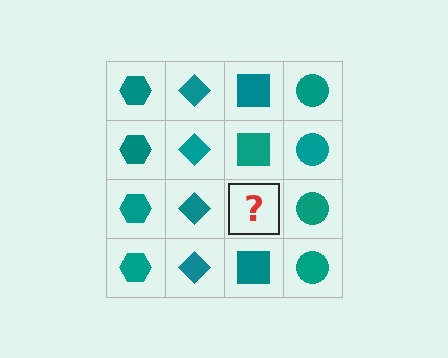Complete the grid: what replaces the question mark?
The question mark should be replaced with a teal square.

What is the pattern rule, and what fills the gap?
The rule is that each column has a consistent shape. The gap should be filled with a teal square.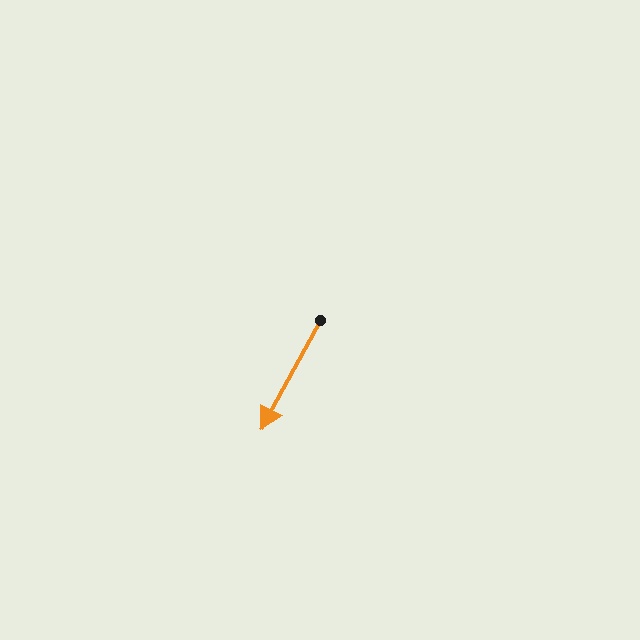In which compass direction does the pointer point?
Southwest.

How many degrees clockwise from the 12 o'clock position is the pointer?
Approximately 208 degrees.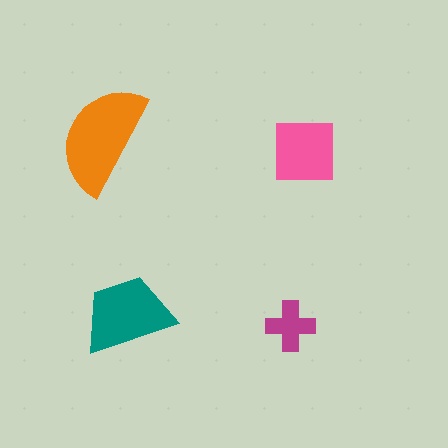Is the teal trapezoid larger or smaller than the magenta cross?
Larger.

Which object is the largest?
The orange semicircle.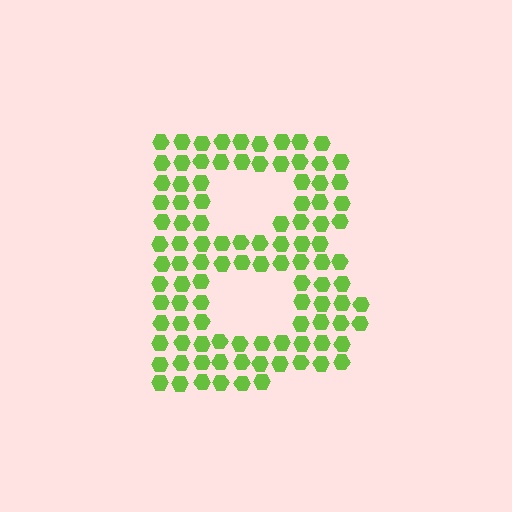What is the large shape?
The large shape is the letter B.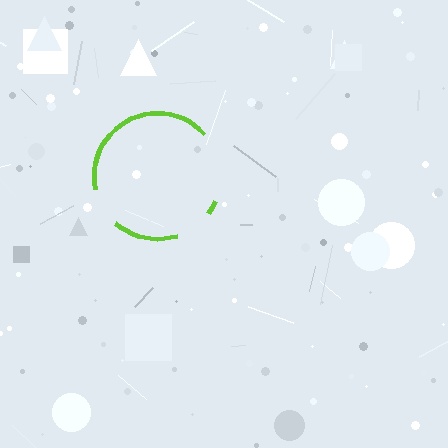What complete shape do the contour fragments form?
The contour fragments form a circle.